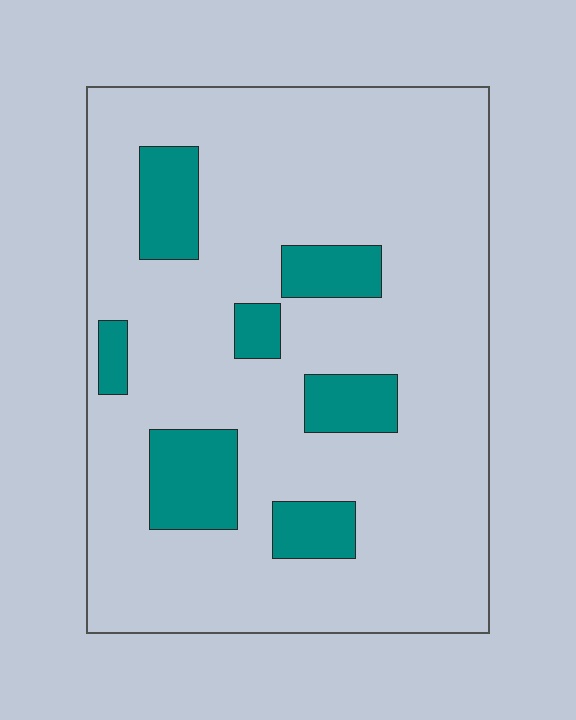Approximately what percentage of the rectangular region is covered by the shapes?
Approximately 15%.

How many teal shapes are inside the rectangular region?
7.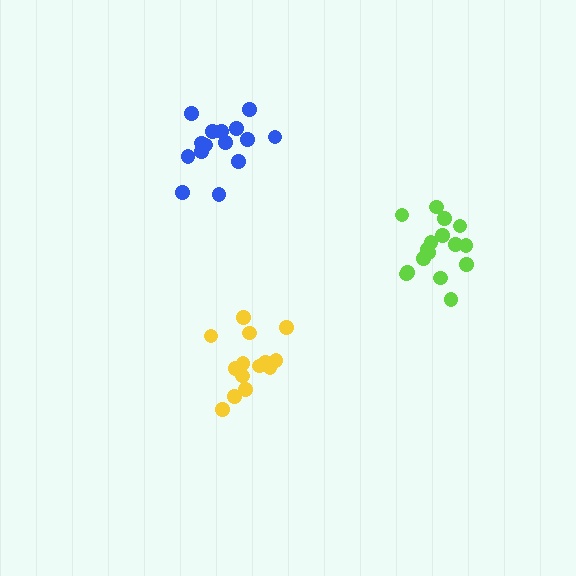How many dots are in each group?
Group 1: 15 dots, Group 2: 16 dots, Group 3: 14 dots (45 total).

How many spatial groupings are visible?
There are 3 spatial groupings.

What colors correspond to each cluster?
The clusters are colored: blue, lime, yellow.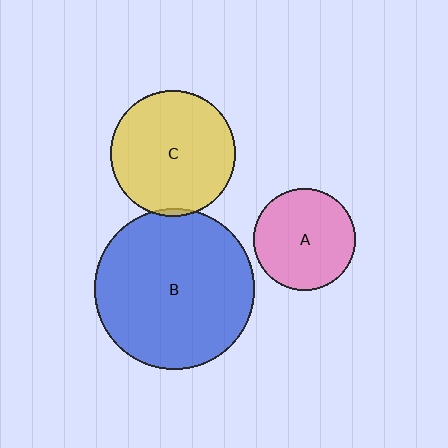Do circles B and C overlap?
Yes.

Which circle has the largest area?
Circle B (blue).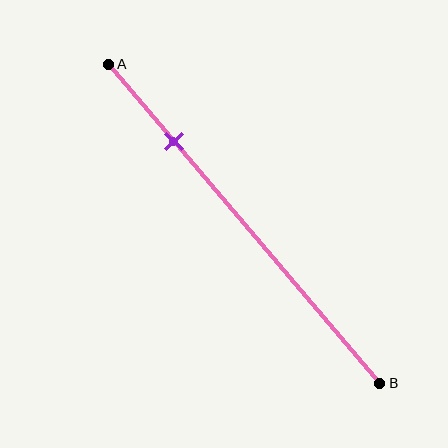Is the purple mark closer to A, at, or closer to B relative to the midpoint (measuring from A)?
The purple mark is closer to point A than the midpoint of segment AB.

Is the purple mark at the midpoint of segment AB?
No, the mark is at about 25% from A, not at the 50% midpoint.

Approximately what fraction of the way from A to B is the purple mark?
The purple mark is approximately 25% of the way from A to B.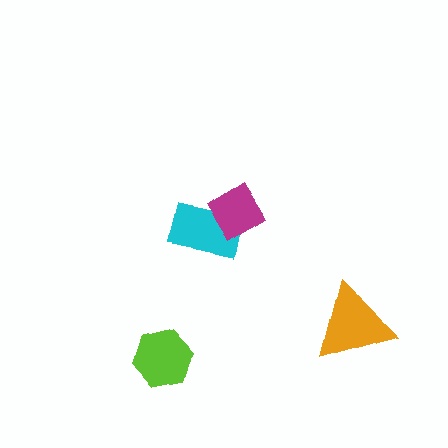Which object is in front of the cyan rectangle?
The magenta diamond is in front of the cyan rectangle.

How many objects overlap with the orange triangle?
0 objects overlap with the orange triangle.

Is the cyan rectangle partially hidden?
Yes, it is partially covered by another shape.